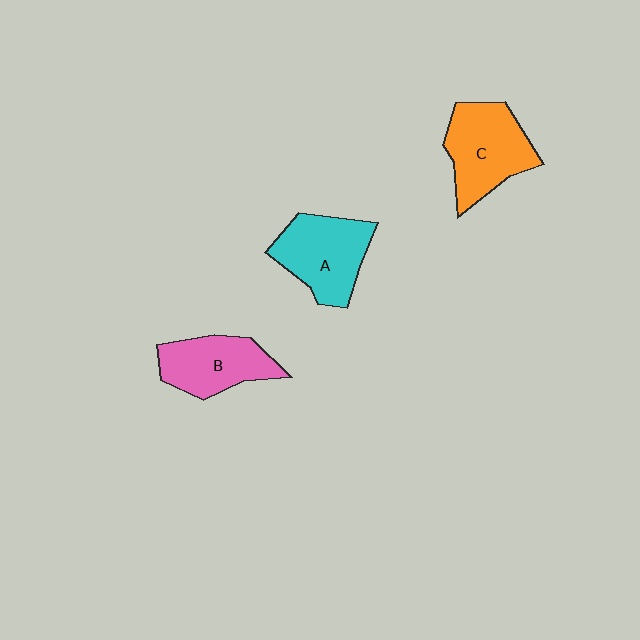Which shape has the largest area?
Shape C (orange).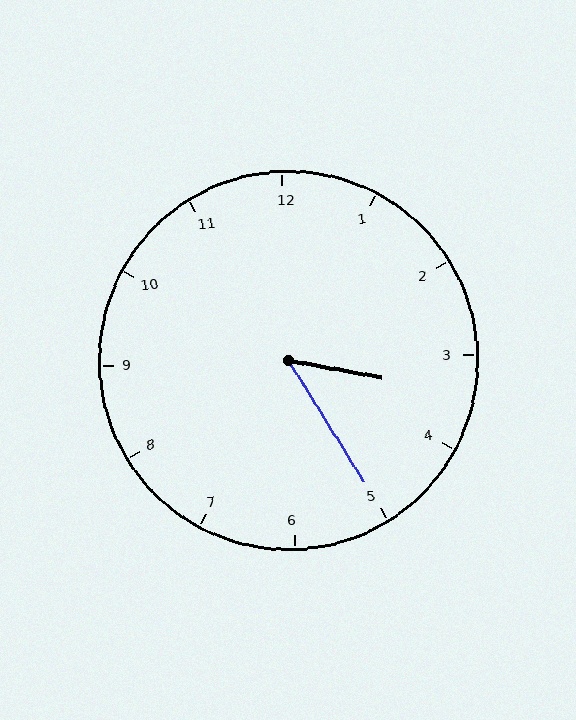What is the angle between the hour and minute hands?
Approximately 48 degrees.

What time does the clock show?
3:25.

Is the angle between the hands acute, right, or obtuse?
It is acute.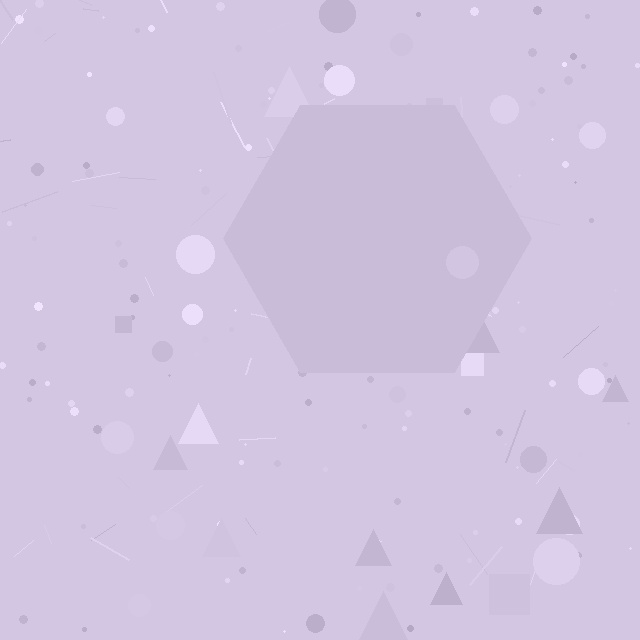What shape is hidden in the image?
A hexagon is hidden in the image.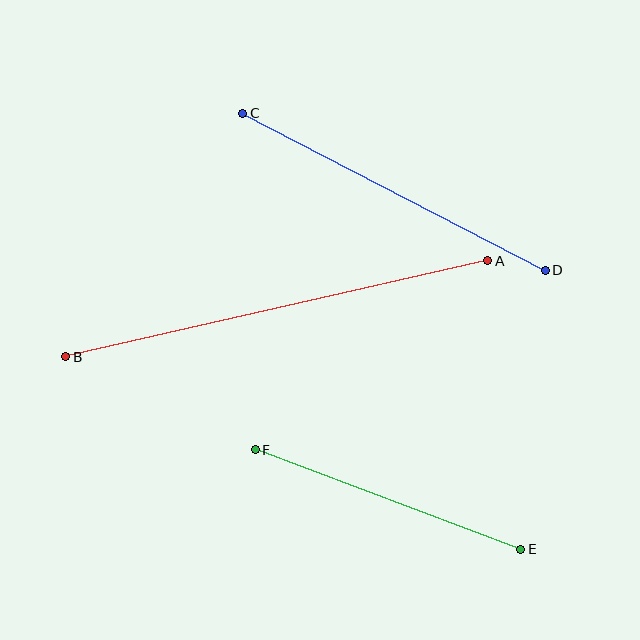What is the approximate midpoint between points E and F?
The midpoint is at approximately (388, 500) pixels.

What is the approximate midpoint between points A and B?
The midpoint is at approximately (277, 309) pixels.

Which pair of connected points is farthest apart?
Points A and B are farthest apart.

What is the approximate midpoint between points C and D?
The midpoint is at approximately (394, 192) pixels.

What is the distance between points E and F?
The distance is approximately 283 pixels.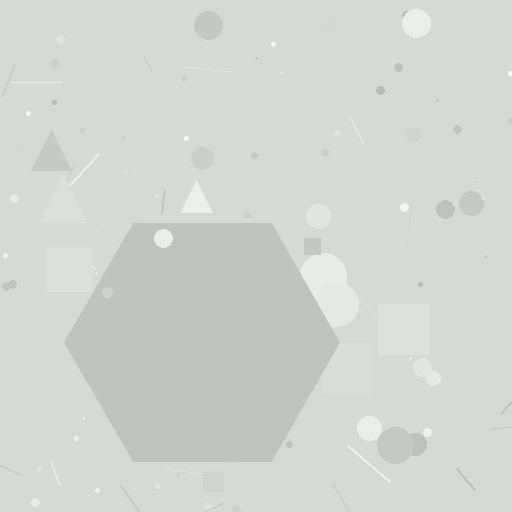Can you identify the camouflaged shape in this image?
The camouflaged shape is a hexagon.